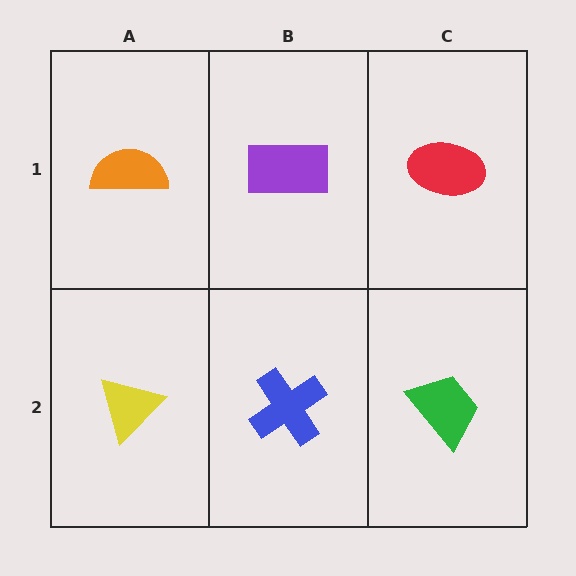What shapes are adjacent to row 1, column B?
A blue cross (row 2, column B), an orange semicircle (row 1, column A), a red ellipse (row 1, column C).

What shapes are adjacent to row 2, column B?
A purple rectangle (row 1, column B), a yellow triangle (row 2, column A), a green trapezoid (row 2, column C).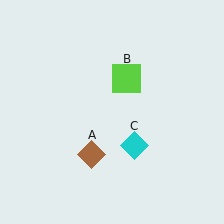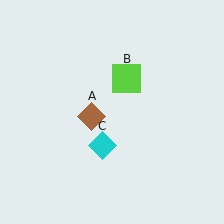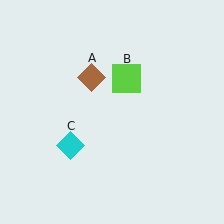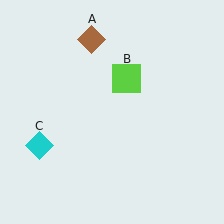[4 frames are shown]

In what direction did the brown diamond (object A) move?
The brown diamond (object A) moved up.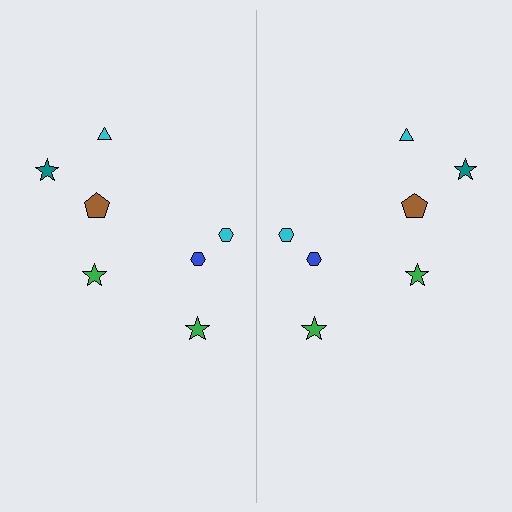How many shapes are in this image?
There are 14 shapes in this image.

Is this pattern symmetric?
Yes, this pattern has bilateral (reflection) symmetry.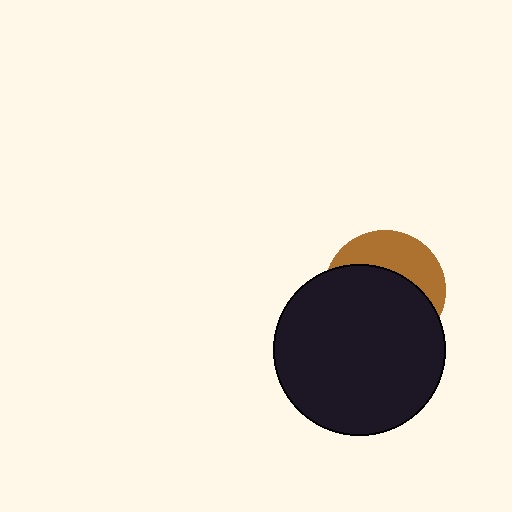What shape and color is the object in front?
The object in front is a black circle.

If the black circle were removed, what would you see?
You would see the complete brown circle.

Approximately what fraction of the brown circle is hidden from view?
Roughly 64% of the brown circle is hidden behind the black circle.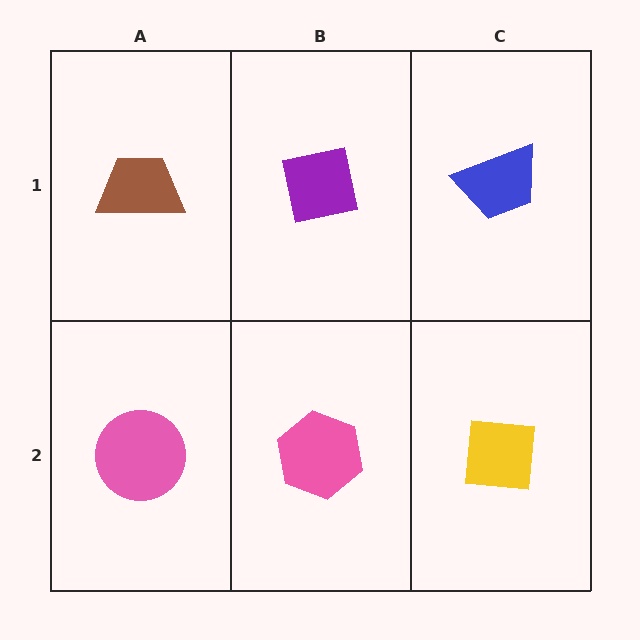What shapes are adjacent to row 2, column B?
A purple square (row 1, column B), a pink circle (row 2, column A), a yellow square (row 2, column C).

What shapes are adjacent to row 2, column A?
A brown trapezoid (row 1, column A), a pink hexagon (row 2, column B).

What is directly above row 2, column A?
A brown trapezoid.